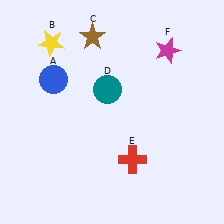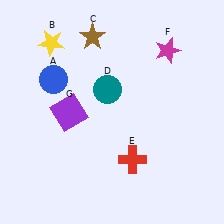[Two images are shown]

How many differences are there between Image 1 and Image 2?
There is 1 difference between the two images.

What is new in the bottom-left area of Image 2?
A purple square (G) was added in the bottom-left area of Image 2.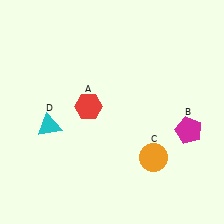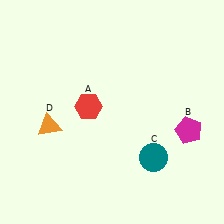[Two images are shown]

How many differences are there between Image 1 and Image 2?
There are 2 differences between the two images.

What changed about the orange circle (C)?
In Image 1, C is orange. In Image 2, it changed to teal.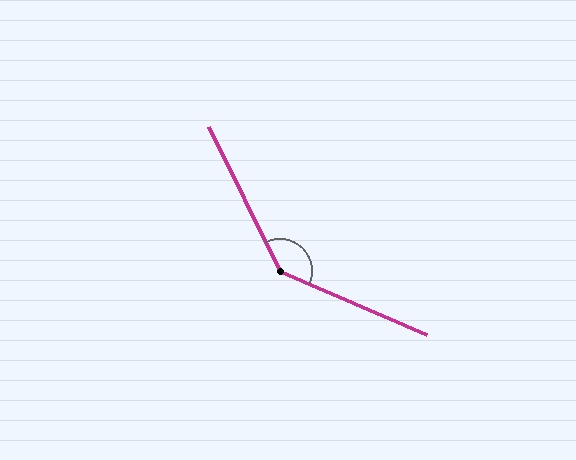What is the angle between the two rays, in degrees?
Approximately 139 degrees.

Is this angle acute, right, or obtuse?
It is obtuse.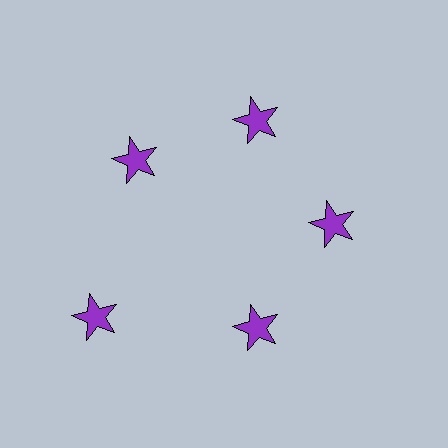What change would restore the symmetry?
The symmetry would be restored by moving it inward, back onto the ring so that all 5 stars sit at equal angles and equal distance from the center.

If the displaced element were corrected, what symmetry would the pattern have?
It would have 5-fold rotational symmetry — the pattern would map onto itself every 72 degrees.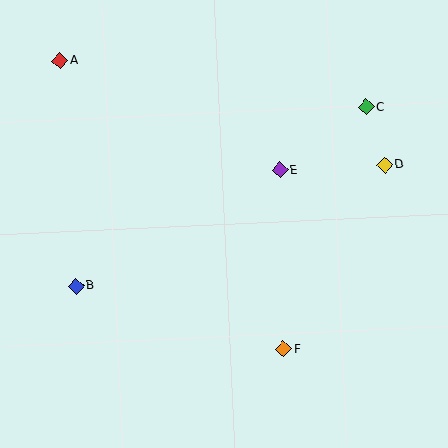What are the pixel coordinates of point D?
Point D is at (385, 165).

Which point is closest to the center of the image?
Point E at (280, 170) is closest to the center.